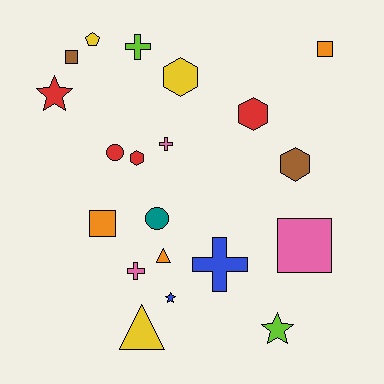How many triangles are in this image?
There are 2 triangles.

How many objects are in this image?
There are 20 objects.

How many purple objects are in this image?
There are no purple objects.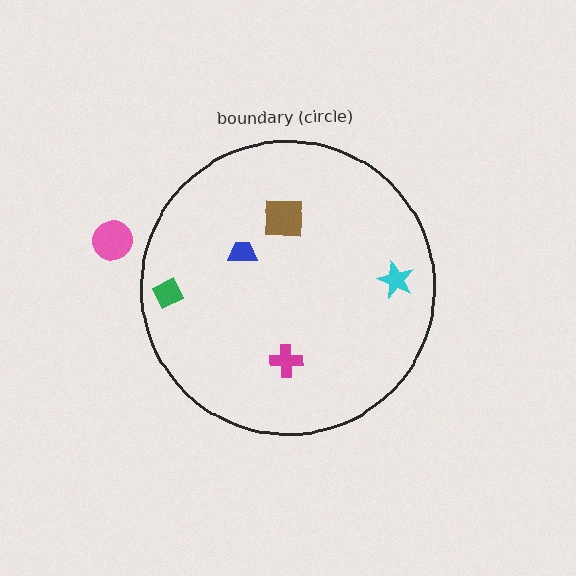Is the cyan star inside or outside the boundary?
Inside.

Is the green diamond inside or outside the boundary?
Inside.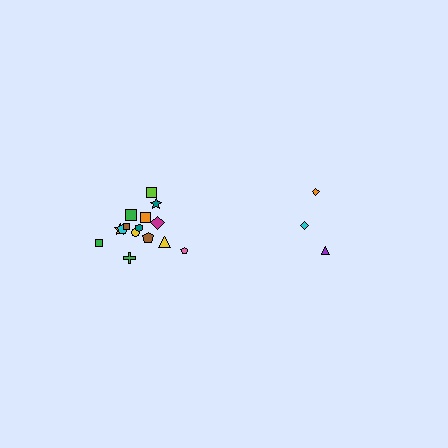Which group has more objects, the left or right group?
The left group.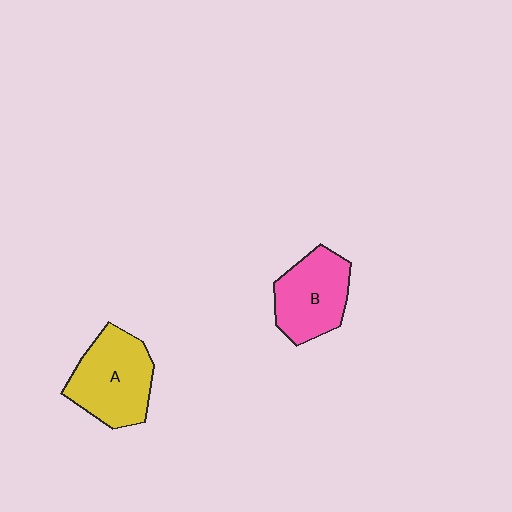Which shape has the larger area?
Shape A (yellow).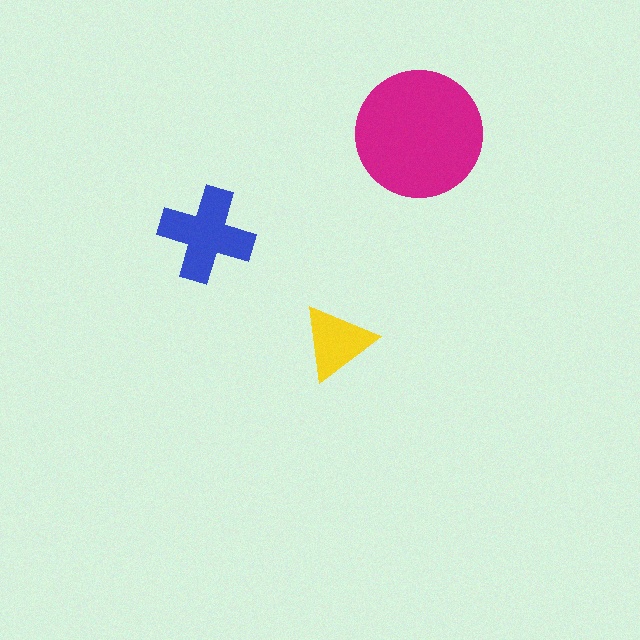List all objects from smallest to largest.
The yellow triangle, the blue cross, the magenta circle.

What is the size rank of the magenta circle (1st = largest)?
1st.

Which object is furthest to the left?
The blue cross is leftmost.